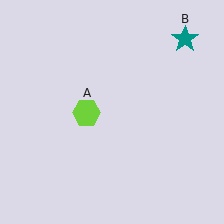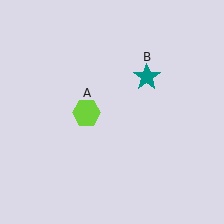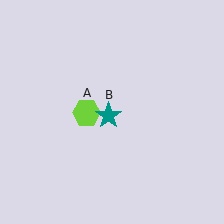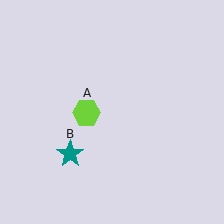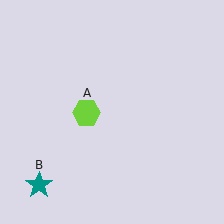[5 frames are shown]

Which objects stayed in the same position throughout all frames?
Lime hexagon (object A) remained stationary.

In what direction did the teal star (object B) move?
The teal star (object B) moved down and to the left.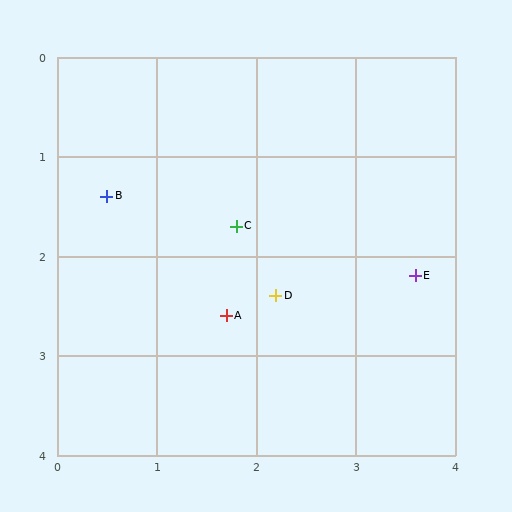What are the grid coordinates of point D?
Point D is at approximately (2.2, 2.4).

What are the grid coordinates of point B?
Point B is at approximately (0.5, 1.4).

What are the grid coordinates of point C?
Point C is at approximately (1.8, 1.7).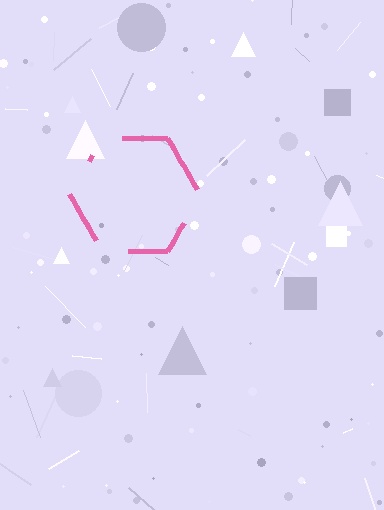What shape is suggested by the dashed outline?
The dashed outline suggests a hexagon.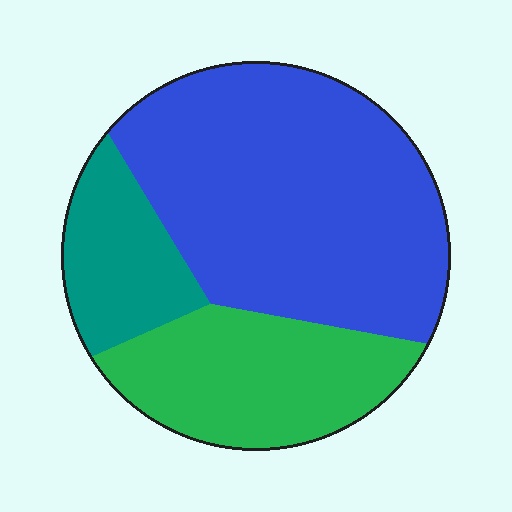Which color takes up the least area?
Teal, at roughly 15%.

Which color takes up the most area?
Blue, at roughly 55%.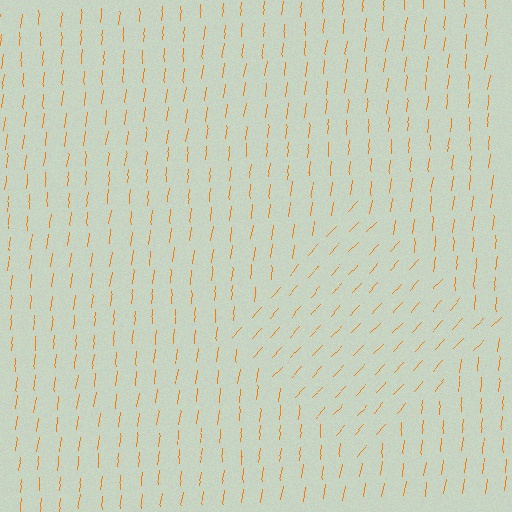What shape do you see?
I see a diamond.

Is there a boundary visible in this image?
Yes, there is a texture boundary formed by a change in line orientation.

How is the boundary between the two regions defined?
The boundary is defined purely by a change in line orientation (approximately 36 degrees difference). All lines are the same color and thickness.